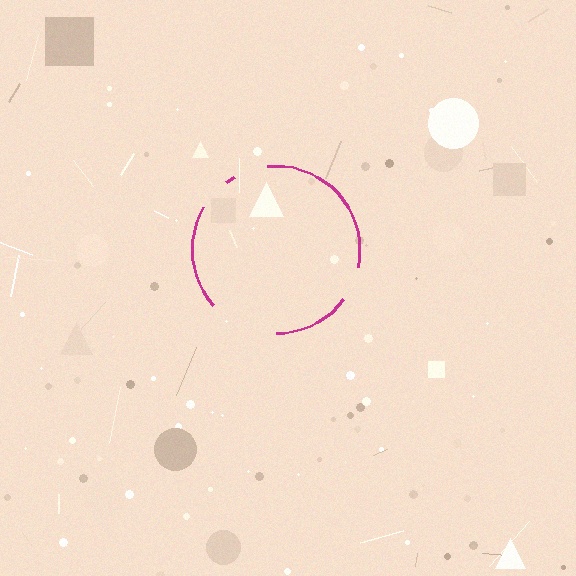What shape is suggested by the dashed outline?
The dashed outline suggests a circle.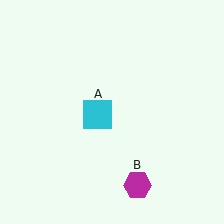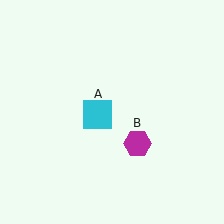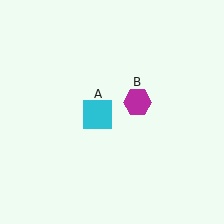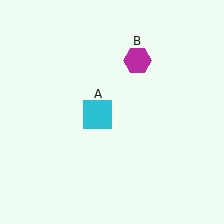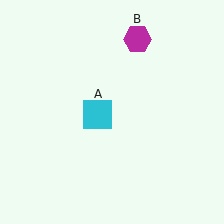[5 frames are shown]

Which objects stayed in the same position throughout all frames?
Cyan square (object A) remained stationary.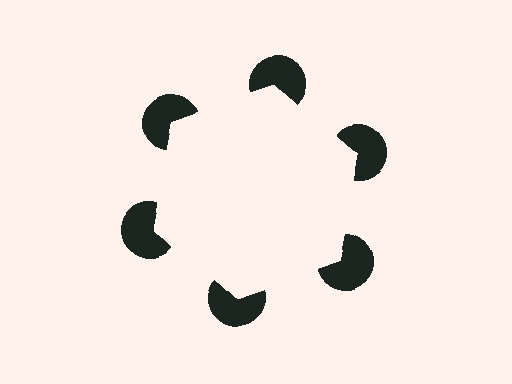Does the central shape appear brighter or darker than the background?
It typically appears slightly brighter than the background, even though no actual brightness change is drawn.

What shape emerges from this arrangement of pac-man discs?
An illusory hexagon — its edges are inferred from the aligned wedge cuts in the pac-man discs, not physically drawn.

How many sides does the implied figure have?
6 sides.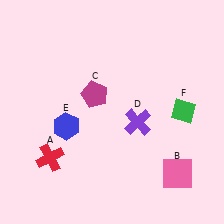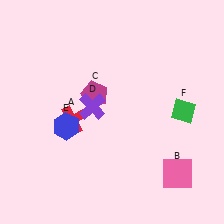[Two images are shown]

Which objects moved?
The objects that moved are: the red cross (A), the purple cross (D).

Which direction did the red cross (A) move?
The red cross (A) moved up.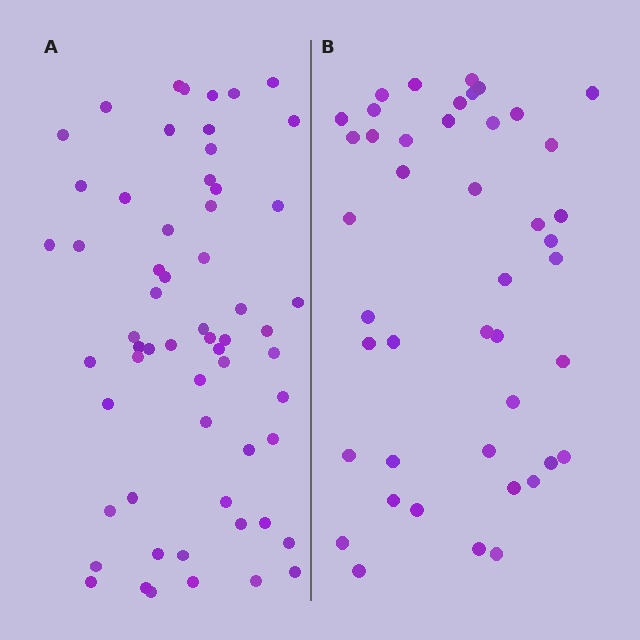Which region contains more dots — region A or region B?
Region A (the left region) has more dots.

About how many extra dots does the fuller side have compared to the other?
Region A has approximately 15 more dots than region B.